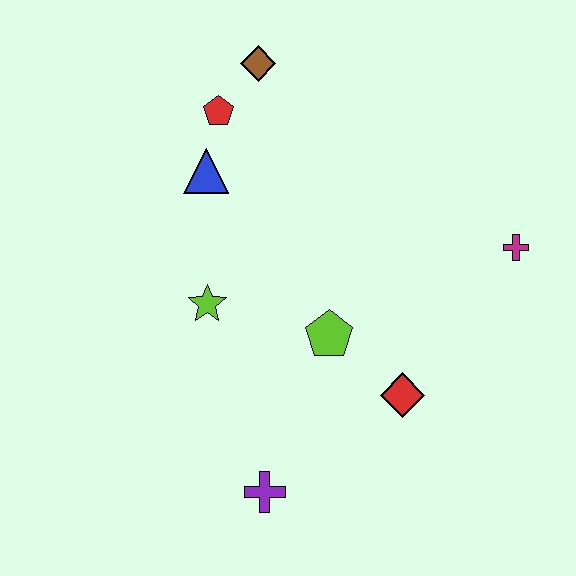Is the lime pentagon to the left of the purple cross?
No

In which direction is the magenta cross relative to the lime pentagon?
The magenta cross is to the right of the lime pentagon.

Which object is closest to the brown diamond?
The red pentagon is closest to the brown diamond.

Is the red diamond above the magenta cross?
No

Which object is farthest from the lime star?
The magenta cross is farthest from the lime star.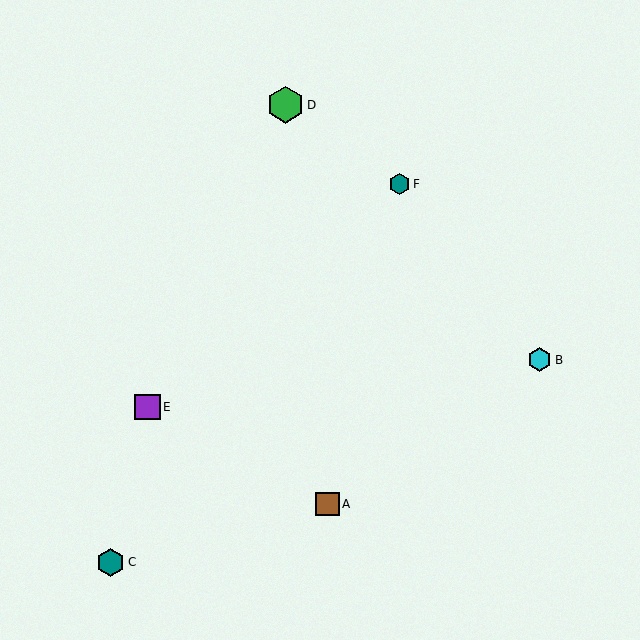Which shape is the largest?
The green hexagon (labeled D) is the largest.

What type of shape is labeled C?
Shape C is a teal hexagon.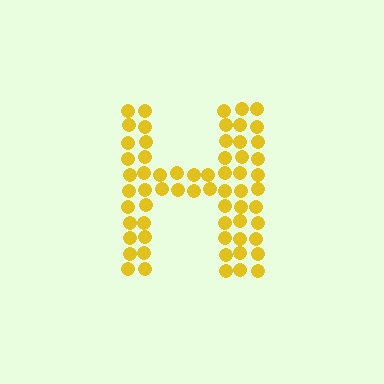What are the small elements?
The small elements are circles.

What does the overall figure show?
The overall figure shows the letter H.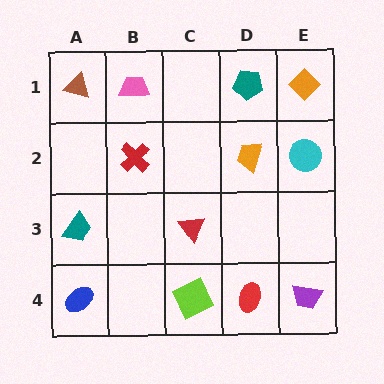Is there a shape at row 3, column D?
No, that cell is empty.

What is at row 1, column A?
A brown triangle.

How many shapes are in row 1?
4 shapes.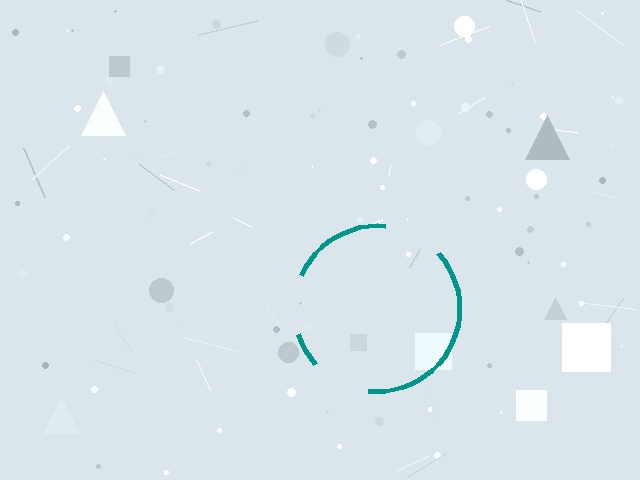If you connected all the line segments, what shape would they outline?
They would outline a circle.